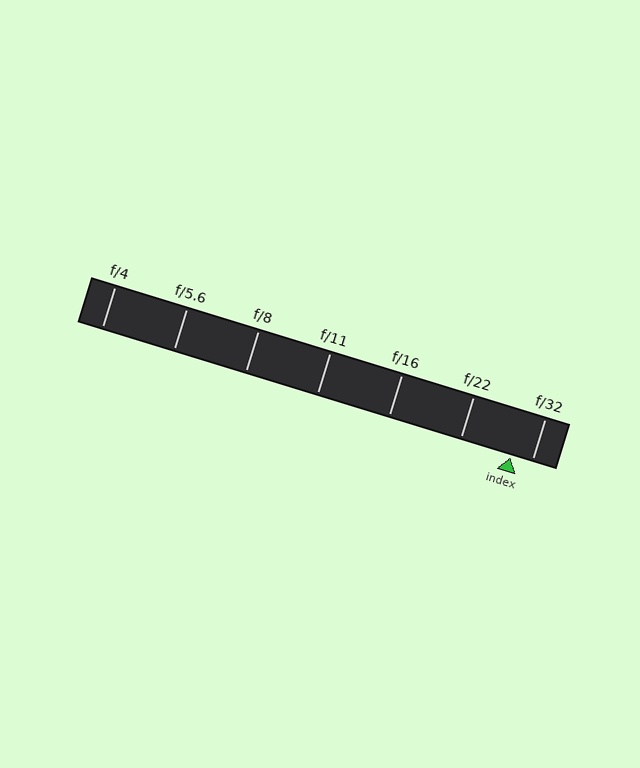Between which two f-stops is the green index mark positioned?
The index mark is between f/22 and f/32.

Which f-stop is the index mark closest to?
The index mark is closest to f/32.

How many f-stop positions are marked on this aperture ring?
There are 7 f-stop positions marked.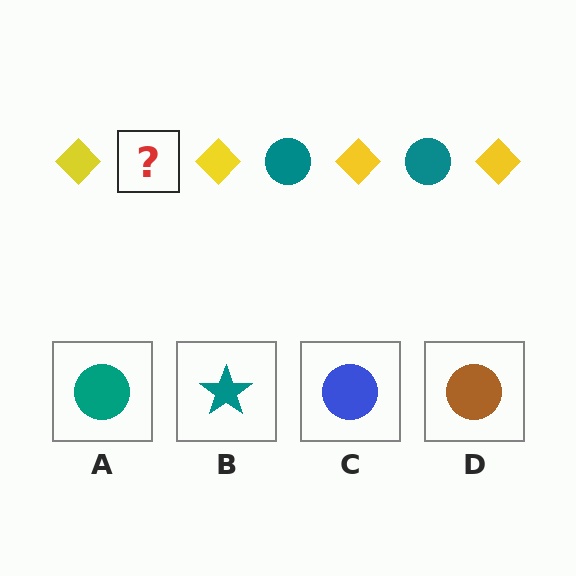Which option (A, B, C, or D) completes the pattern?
A.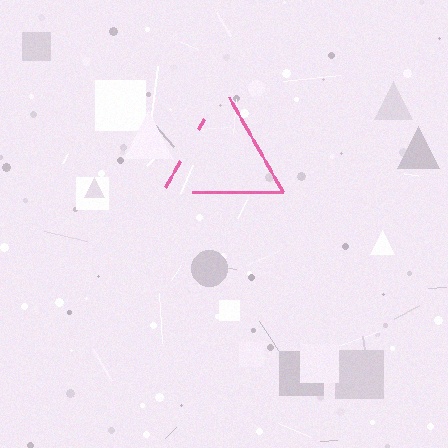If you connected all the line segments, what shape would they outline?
They would outline a triangle.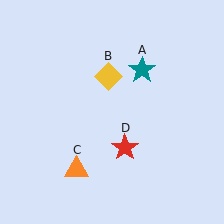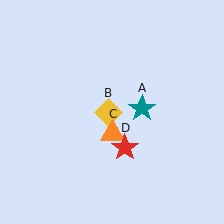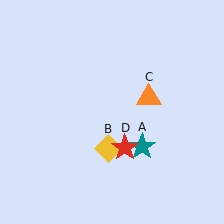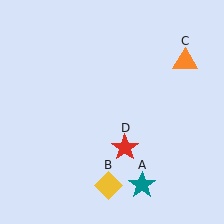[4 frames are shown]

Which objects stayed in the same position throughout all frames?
Red star (object D) remained stationary.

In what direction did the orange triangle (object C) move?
The orange triangle (object C) moved up and to the right.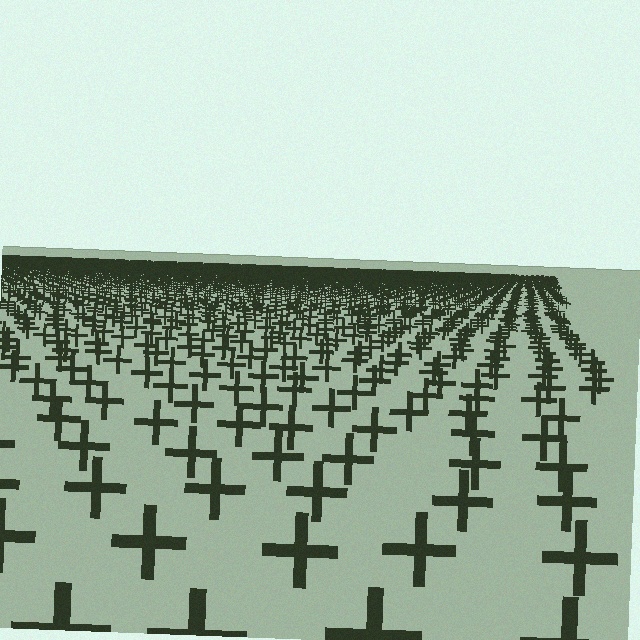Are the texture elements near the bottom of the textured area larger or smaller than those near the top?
Larger. Near the bottom, elements are closer to the viewer and appear at a bigger on-screen size.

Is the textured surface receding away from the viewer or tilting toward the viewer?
The surface is receding away from the viewer. Texture elements get smaller and denser toward the top.